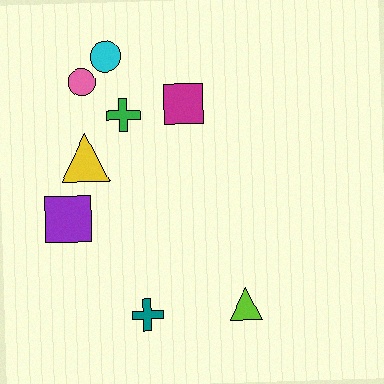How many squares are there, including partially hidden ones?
There are 2 squares.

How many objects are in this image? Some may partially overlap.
There are 8 objects.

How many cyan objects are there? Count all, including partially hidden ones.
There is 1 cyan object.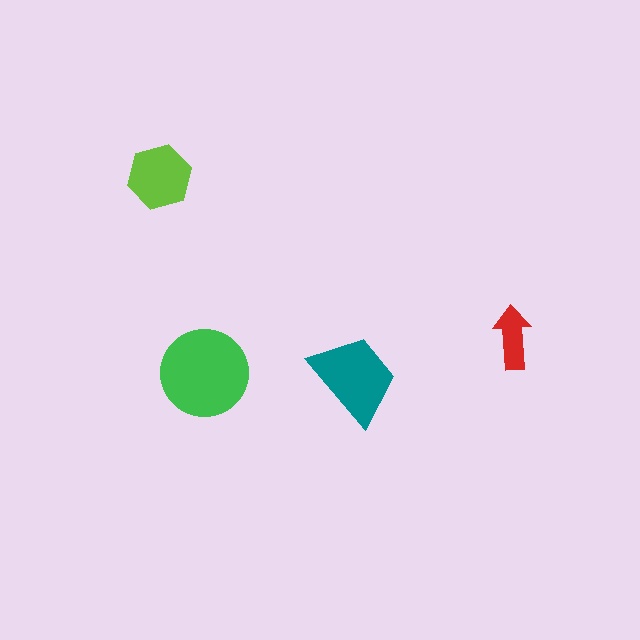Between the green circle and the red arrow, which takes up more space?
The green circle.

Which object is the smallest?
The red arrow.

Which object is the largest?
The green circle.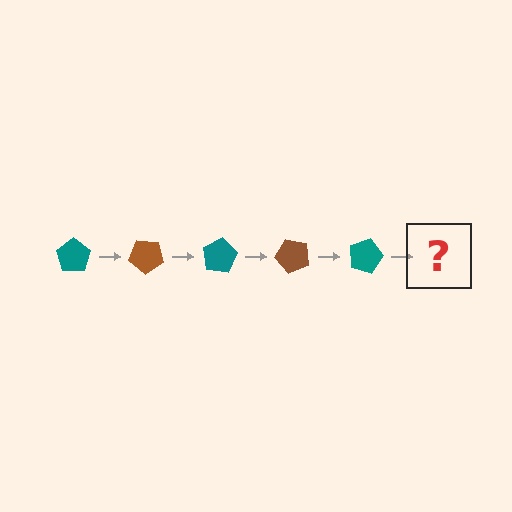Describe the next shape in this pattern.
It should be a brown pentagon, rotated 200 degrees from the start.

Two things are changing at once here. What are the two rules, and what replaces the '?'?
The two rules are that it rotates 40 degrees each step and the color cycles through teal and brown. The '?' should be a brown pentagon, rotated 200 degrees from the start.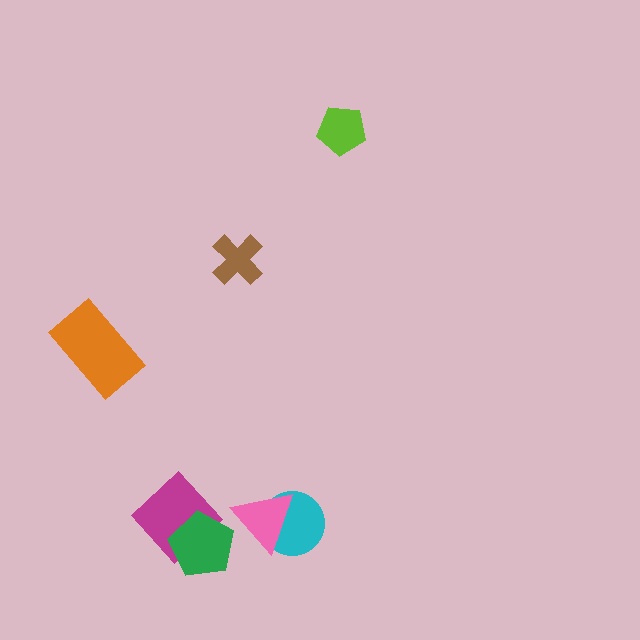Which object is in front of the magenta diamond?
The green pentagon is in front of the magenta diamond.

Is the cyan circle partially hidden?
Yes, it is partially covered by another shape.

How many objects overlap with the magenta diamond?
1 object overlaps with the magenta diamond.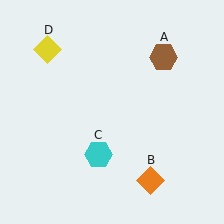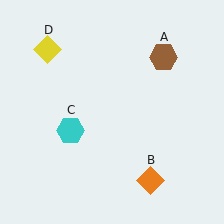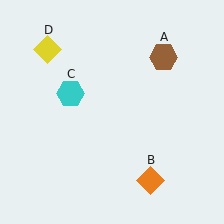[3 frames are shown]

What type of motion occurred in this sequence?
The cyan hexagon (object C) rotated clockwise around the center of the scene.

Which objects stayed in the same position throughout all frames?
Brown hexagon (object A) and orange diamond (object B) and yellow diamond (object D) remained stationary.